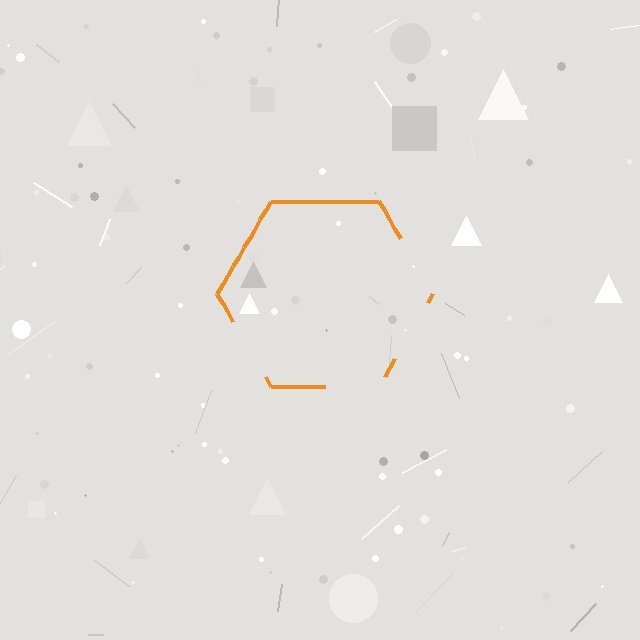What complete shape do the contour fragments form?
The contour fragments form a hexagon.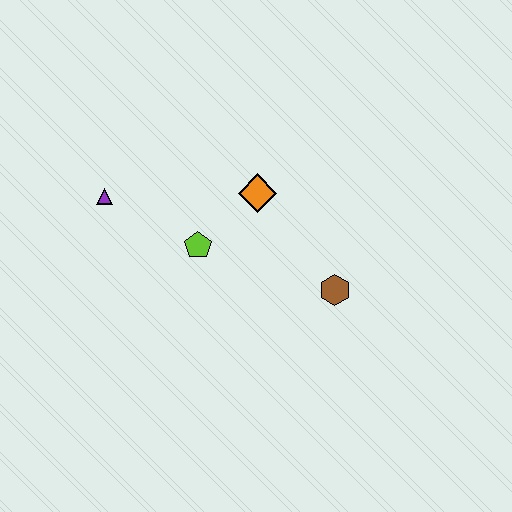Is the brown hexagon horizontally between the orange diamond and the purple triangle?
No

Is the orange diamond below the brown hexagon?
No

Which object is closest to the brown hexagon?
The orange diamond is closest to the brown hexagon.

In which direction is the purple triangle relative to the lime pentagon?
The purple triangle is to the left of the lime pentagon.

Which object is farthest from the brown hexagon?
The purple triangle is farthest from the brown hexagon.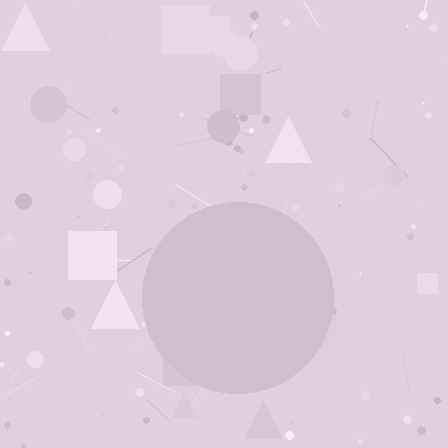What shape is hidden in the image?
A circle is hidden in the image.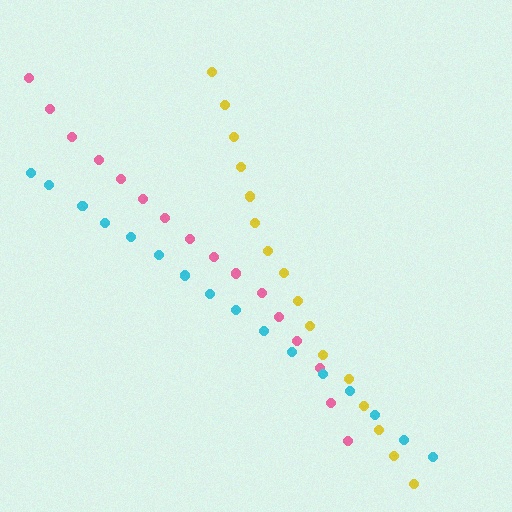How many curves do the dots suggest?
There are 3 distinct paths.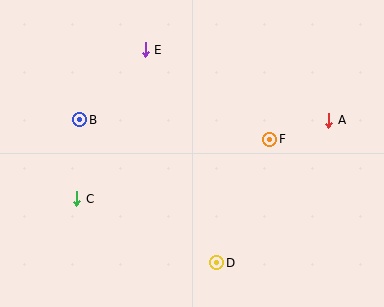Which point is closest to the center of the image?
Point F at (270, 139) is closest to the center.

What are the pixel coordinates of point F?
Point F is at (270, 139).